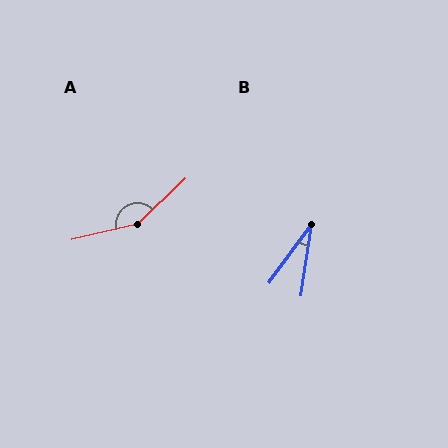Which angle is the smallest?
B, at approximately 28 degrees.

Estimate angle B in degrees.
Approximately 28 degrees.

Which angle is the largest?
A, at approximately 150 degrees.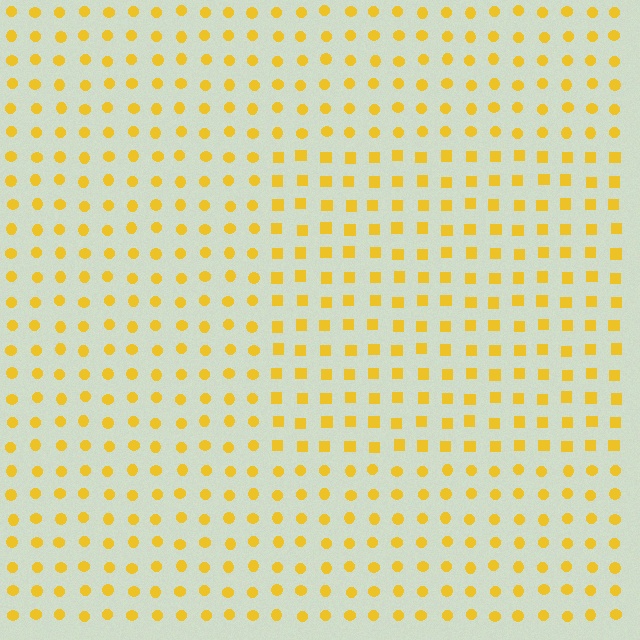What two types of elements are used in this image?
The image uses squares inside the rectangle region and circles outside it.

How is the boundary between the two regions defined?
The boundary is defined by a change in element shape: squares inside vs. circles outside. All elements share the same color and spacing.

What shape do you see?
I see a rectangle.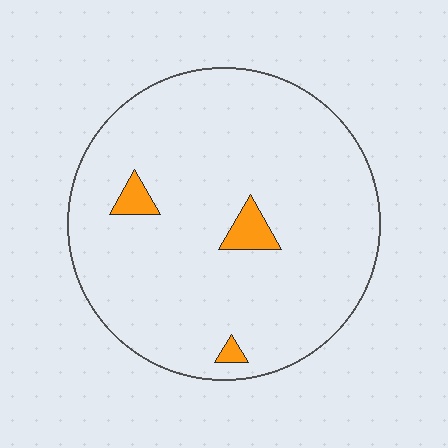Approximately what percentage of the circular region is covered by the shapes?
Approximately 5%.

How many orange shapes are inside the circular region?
3.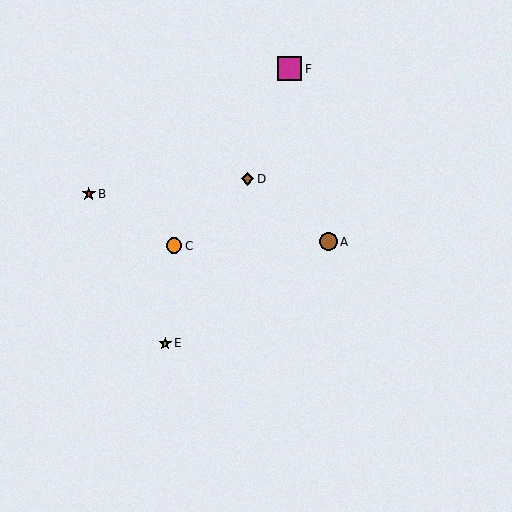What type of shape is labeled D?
Shape D is a brown diamond.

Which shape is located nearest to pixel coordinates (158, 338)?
The lime star (labeled E) at (165, 344) is nearest to that location.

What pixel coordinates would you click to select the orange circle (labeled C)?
Click at (174, 246) to select the orange circle C.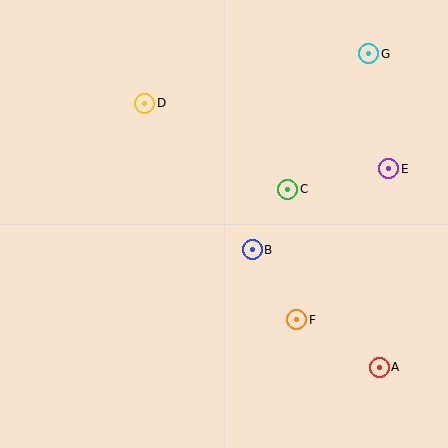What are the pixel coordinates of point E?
Point E is at (389, 169).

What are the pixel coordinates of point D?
Point D is at (145, 103).